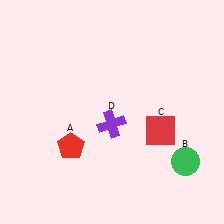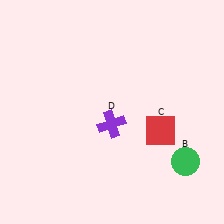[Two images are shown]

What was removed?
The red pentagon (A) was removed in Image 2.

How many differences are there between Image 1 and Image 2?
There is 1 difference between the two images.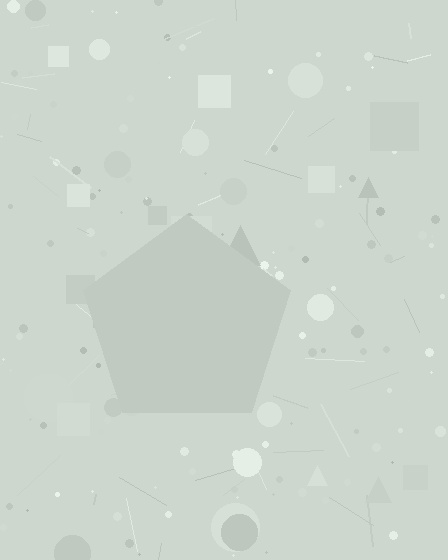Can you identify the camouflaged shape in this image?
The camouflaged shape is a pentagon.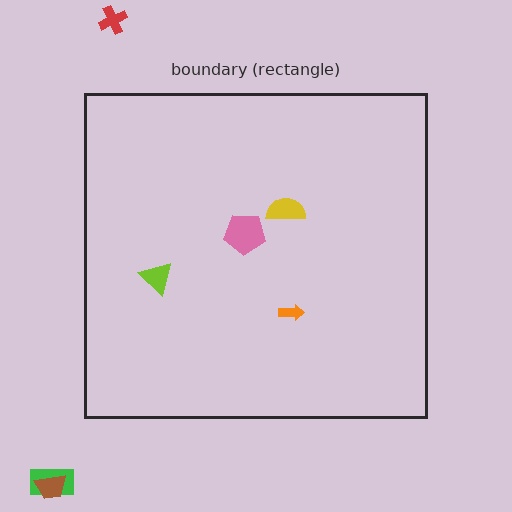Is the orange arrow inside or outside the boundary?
Inside.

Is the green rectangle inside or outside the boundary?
Outside.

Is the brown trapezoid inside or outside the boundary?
Outside.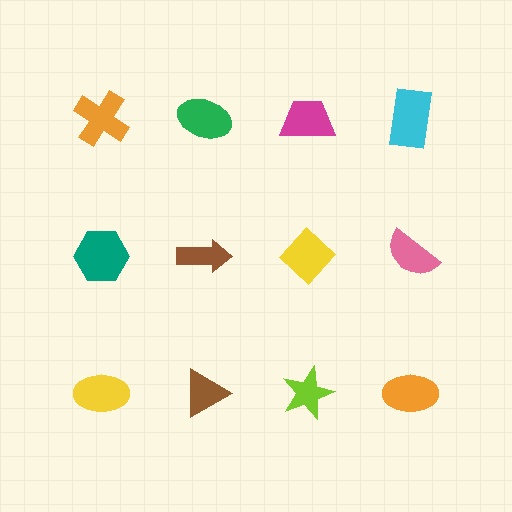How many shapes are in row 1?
4 shapes.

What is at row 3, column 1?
A yellow ellipse.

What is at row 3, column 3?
A lime star.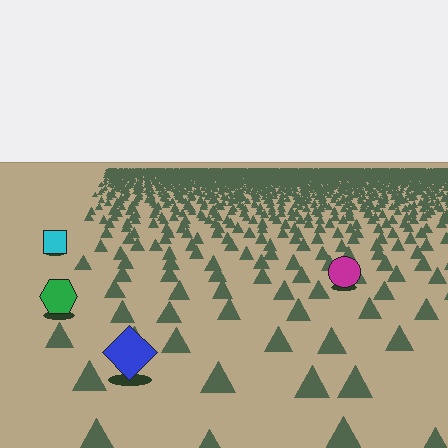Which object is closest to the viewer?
The blue diamond is closest. The texture marks near it are larger and more spread out.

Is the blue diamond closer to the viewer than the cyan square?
Yes. The blue diamond is closer — you can tell from the texture gradient: the ground texture is coarser near it.